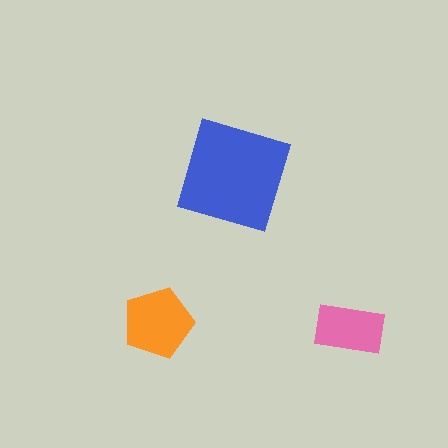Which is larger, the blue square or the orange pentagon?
The blue square.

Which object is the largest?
The blue square.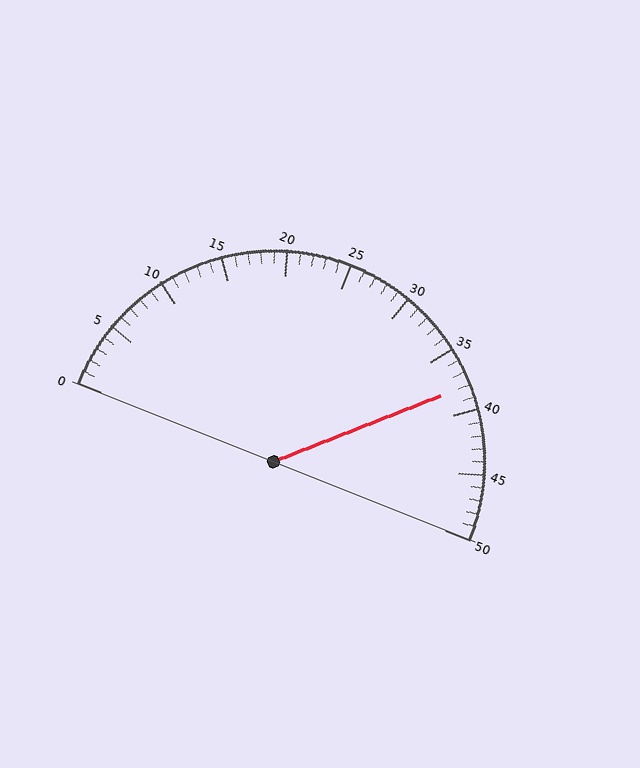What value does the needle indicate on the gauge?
The needle indicates approximately 38.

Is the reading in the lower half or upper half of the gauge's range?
The reading is in the upper half of the range (0 to 50).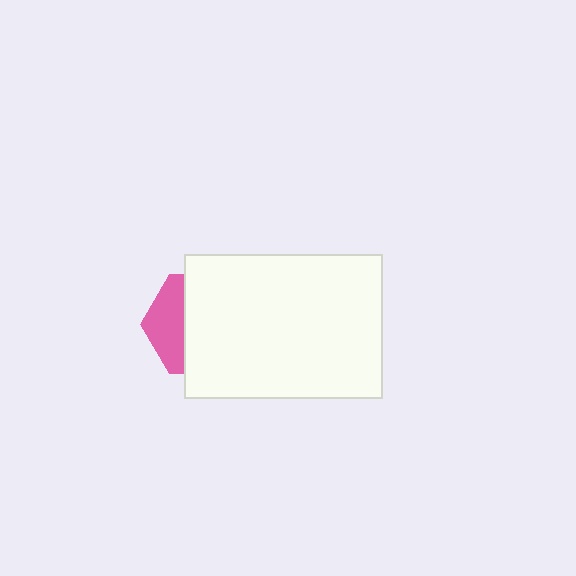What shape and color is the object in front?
The object in front is a white rectangle.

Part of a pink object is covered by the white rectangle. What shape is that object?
It is a hexagon.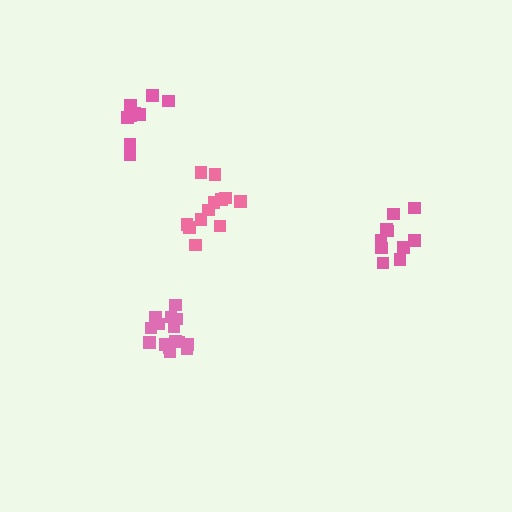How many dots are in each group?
Group 1: 15 dots, Group 2: 10 dots, Group 3: 12 dots, Group 4: 11 dots (48 total).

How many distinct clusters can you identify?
There are 4 distinct clusters.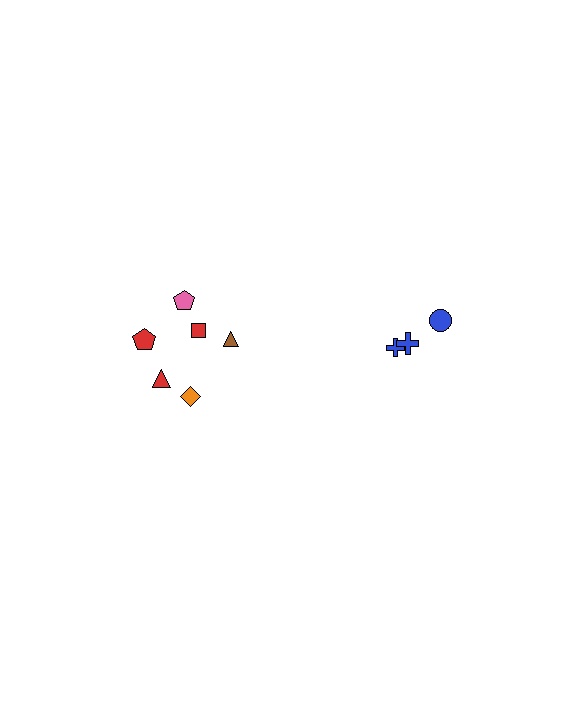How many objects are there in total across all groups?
There are 9 objects.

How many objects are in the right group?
There are 3 objects.